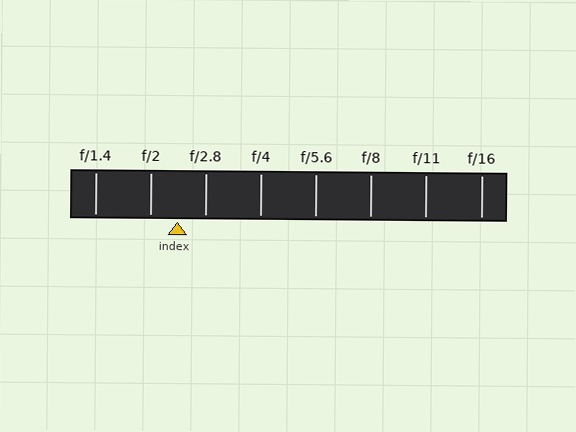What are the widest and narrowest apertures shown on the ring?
The widest aperture shown is f/1.4 and the narrowest is f/16.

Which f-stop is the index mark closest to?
The index mark is closest to f/2.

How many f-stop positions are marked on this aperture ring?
There are 8 f-stop positions marked.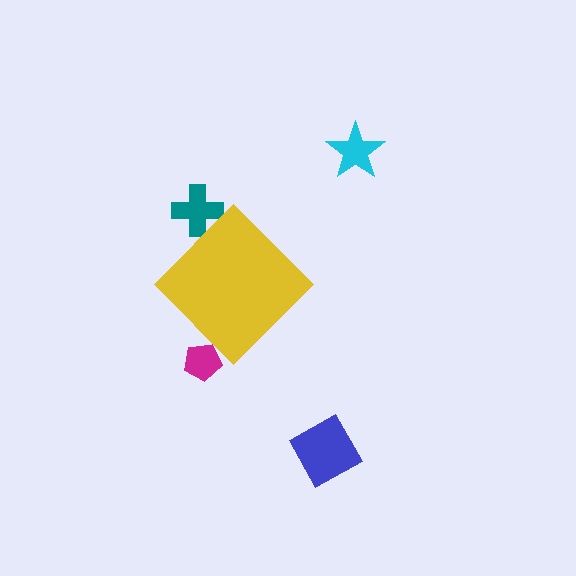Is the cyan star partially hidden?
No, the cyan star is fully visible.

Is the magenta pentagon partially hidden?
Yes, the magenta pentagon is partially hidden behind the yellow diamond.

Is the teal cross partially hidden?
Yes, the teal cross is partially hidden behind the yellow diamond.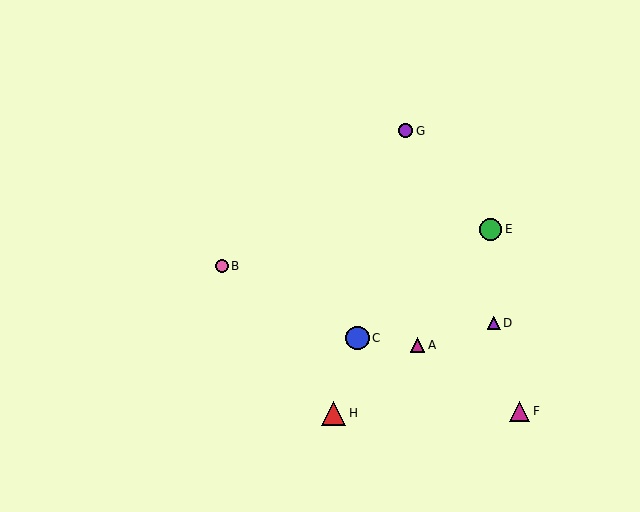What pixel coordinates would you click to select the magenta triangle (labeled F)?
Click at (520, 411) to select the magenta triangle F.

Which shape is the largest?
The red triangle (labeled H) is the largest.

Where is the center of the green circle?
The center of the green circle is at (491, 229).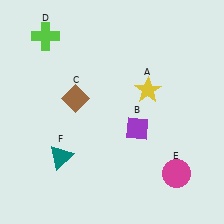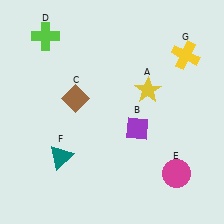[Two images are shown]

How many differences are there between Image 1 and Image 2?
There is 1 difference between the two images.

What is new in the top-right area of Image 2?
A yellow cross (G) was added in the top-right area of Image 2.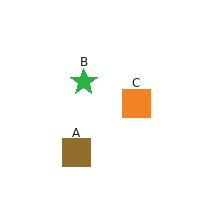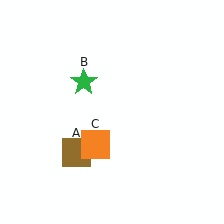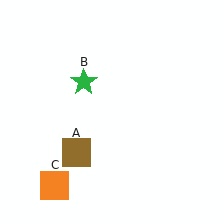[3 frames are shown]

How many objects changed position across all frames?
1 object changed position: orange square (object C).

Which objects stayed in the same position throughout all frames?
Brown square (object A) and green star (object B) remained stationary.